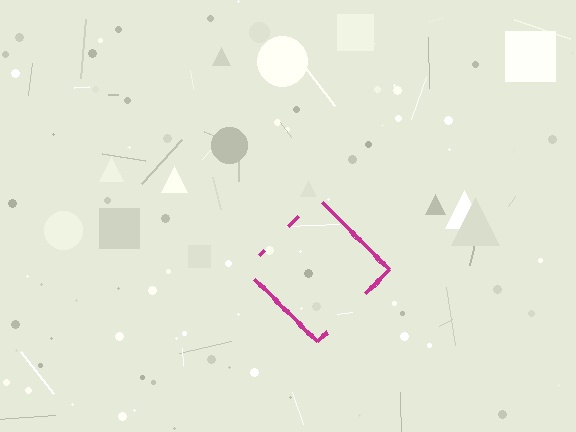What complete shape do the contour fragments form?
The contour fragments form a diamond.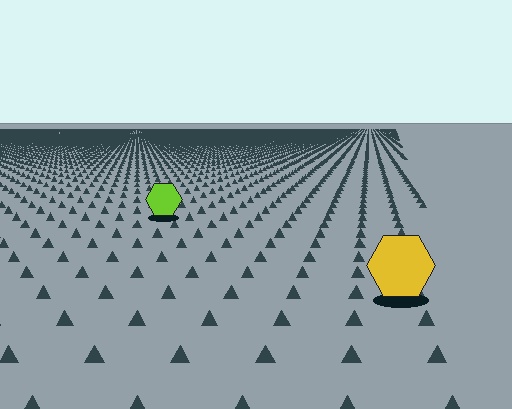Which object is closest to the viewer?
The yellow hexagon is closest. The texture marks near it are larger and more spread out.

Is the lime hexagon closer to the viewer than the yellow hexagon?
No. The yellow hexagon is closer — you can tell from the texture gradient: the ground texture is coarser near it.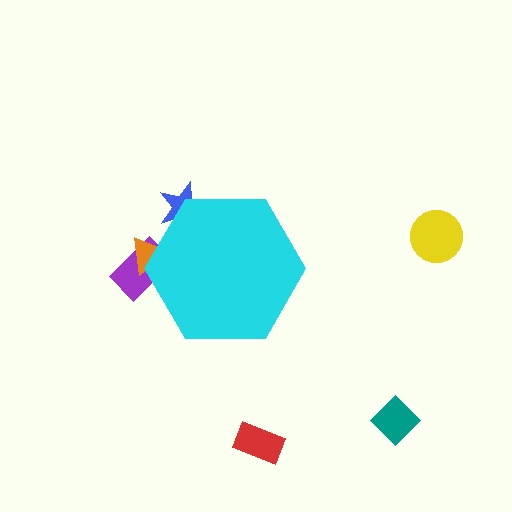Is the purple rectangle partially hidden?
Yes, the purple rectangle is partially hidden behind the cyan hexagon.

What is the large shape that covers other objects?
A cyan hexagon.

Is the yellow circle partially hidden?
No, the yellow circle is fully visible.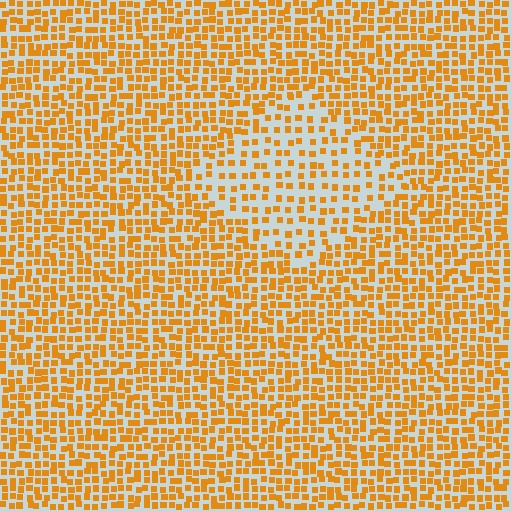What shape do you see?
I see a diamond.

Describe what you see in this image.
The image contains small orange elements arranged at two different densities. A diamond-shaped region is visible where the elements are less densely packed than the surrounding area.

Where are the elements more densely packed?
The elements are more densely packed outside the diamond boundary.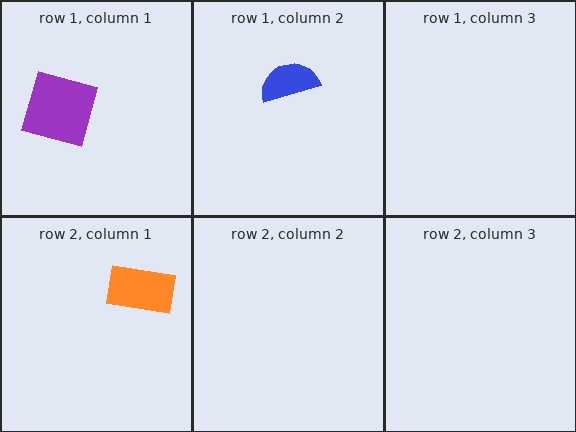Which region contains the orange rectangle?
The row 2, column 1 region.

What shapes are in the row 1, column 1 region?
The purple square.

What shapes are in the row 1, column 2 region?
The blue semicircle.